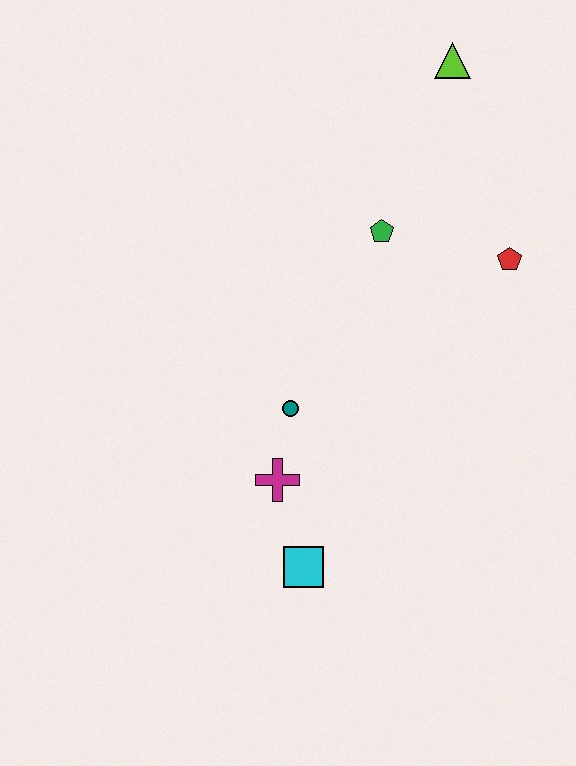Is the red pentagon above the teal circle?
Yes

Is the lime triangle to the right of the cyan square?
Yes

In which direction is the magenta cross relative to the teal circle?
The magenta cross is below the teal circle.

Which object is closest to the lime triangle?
The green pentagon is closest to the lime triangle.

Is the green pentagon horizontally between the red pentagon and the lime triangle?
No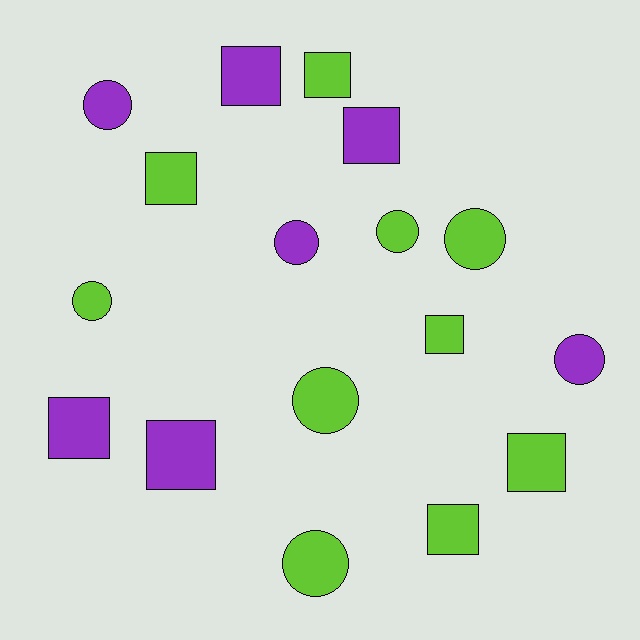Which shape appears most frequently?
Square, with 9 objects.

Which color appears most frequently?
Lime, with 10 objects.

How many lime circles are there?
There are 5 lime circles.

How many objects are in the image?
There are 17 objects.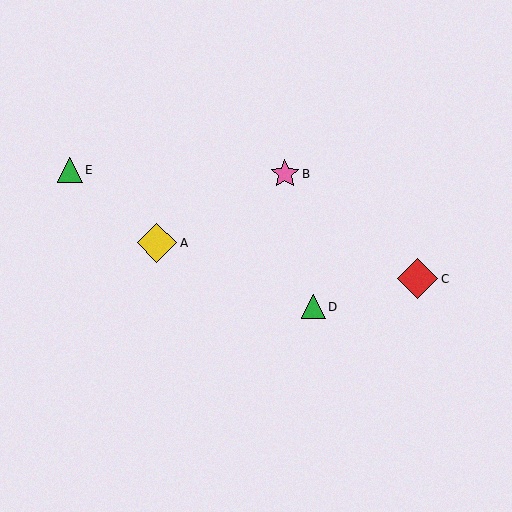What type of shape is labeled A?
Shape A is a yellow diamond.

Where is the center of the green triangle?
The center of the green triangle is at (70, 170).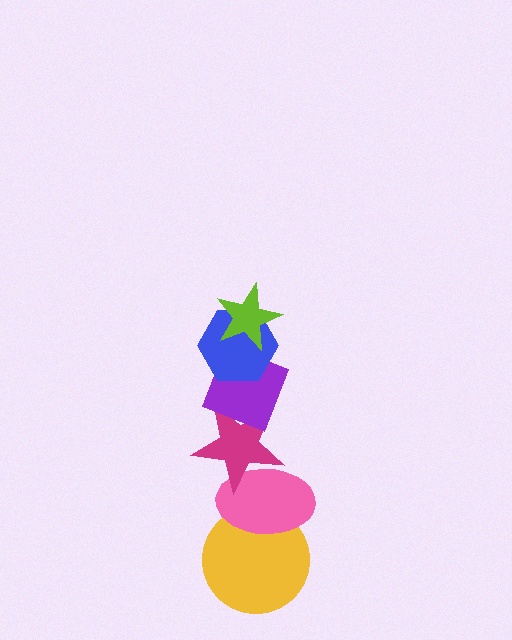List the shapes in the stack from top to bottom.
From top to bottom: the lime star, the blue hexagon, the purple diamond, the magenta star, the pink ellipse, the yellow circle.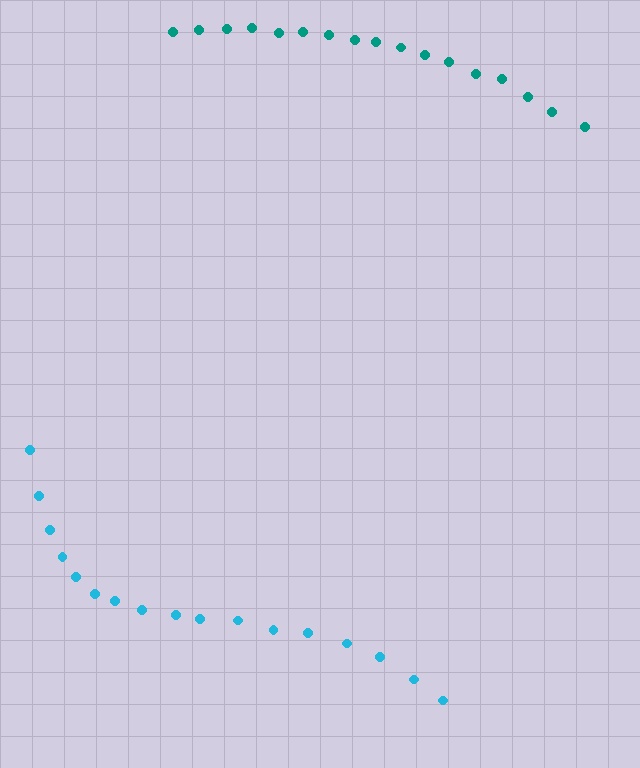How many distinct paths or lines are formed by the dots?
There are 2 distinct paths.